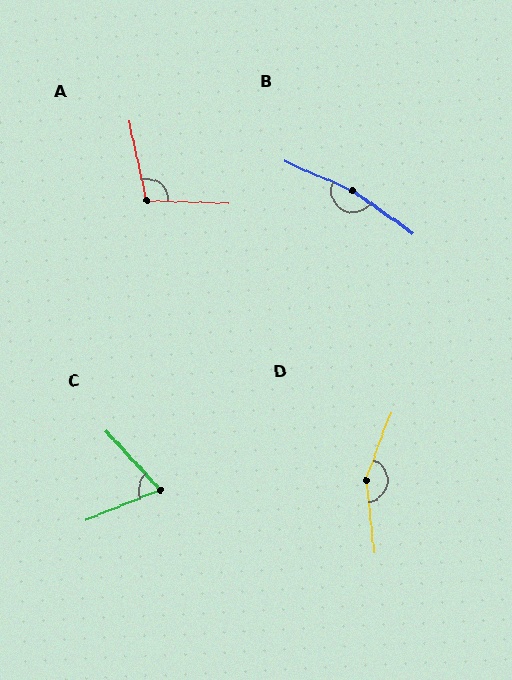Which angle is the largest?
B, at approximately 168 degrees.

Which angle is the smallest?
C, at approximately 70 degrees.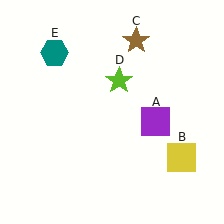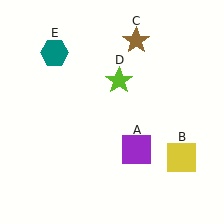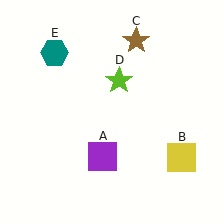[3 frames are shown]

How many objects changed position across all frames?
1 object changed position: purple square (object A).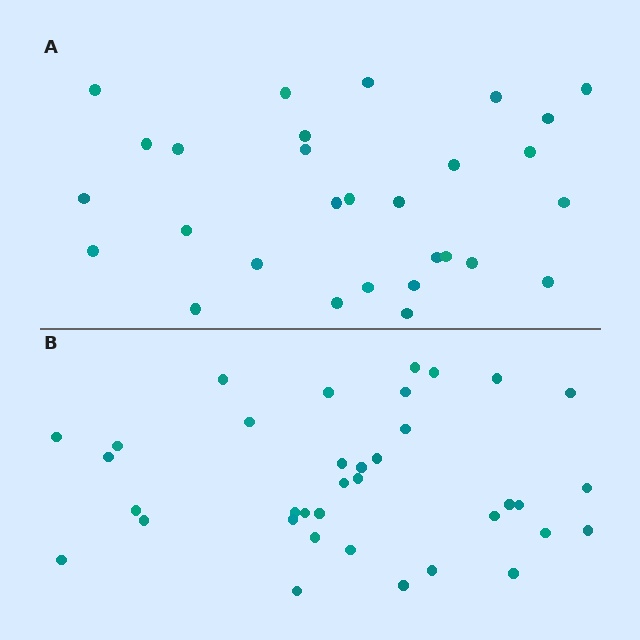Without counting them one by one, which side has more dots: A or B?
Region B (the bottom region) has more dots.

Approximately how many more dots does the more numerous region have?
Region B has roughly 8 or so more dots than region A.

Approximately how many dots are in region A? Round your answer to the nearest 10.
About 30 dots. (The exact count is 29, which rounds to 30.)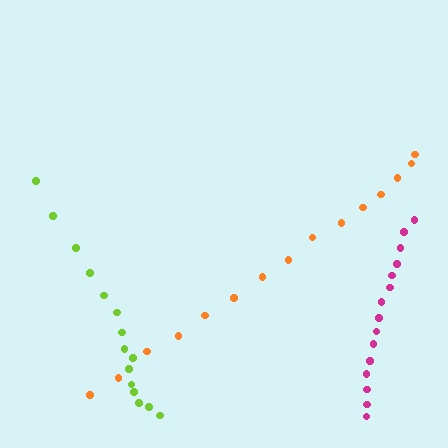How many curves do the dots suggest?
There are 3 distinct paths.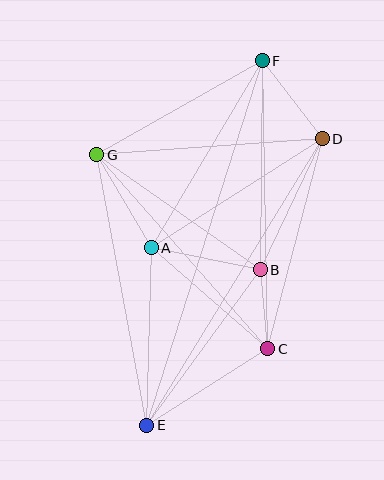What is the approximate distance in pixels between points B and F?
The distance between B and F is approximately 209 pixels.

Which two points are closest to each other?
Points B and C are closest to each other.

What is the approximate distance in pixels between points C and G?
The distance between C and G is approximately 259 pixels.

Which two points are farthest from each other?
Points E and F are farthest from each other.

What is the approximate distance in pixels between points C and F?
The distance between C and F is approximately 288 pixels.